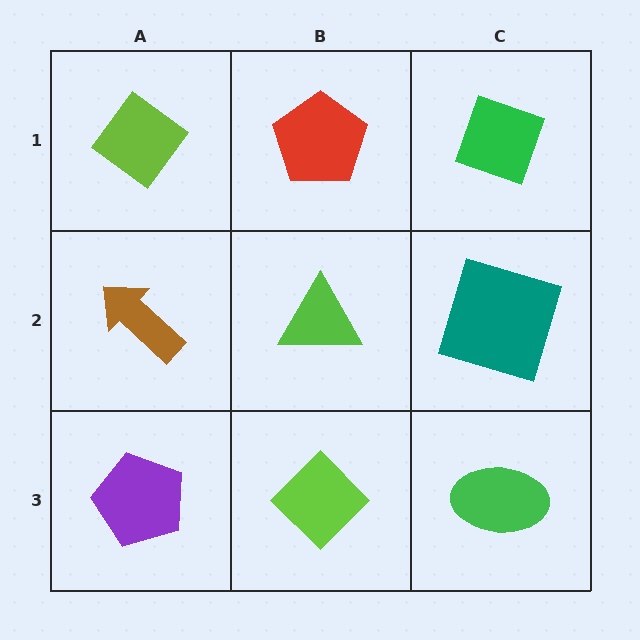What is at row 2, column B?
A lime triangle.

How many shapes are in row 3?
3 shapes.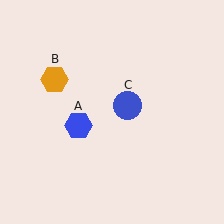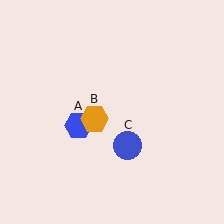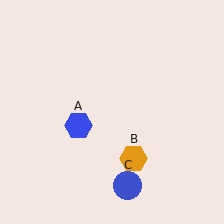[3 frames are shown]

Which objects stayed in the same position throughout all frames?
Blue hexagon (object A) remained stationary.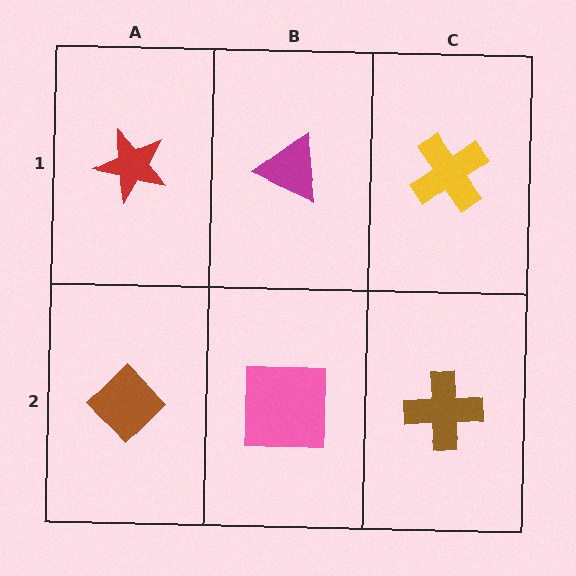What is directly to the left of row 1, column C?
A magenta triangle.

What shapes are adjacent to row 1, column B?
A pink square (row 2, column B), a red star (row 1, column A), a yellow cross (row 1, column C).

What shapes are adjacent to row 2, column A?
A red star (row 1, column A), a pink square (row 2, column B).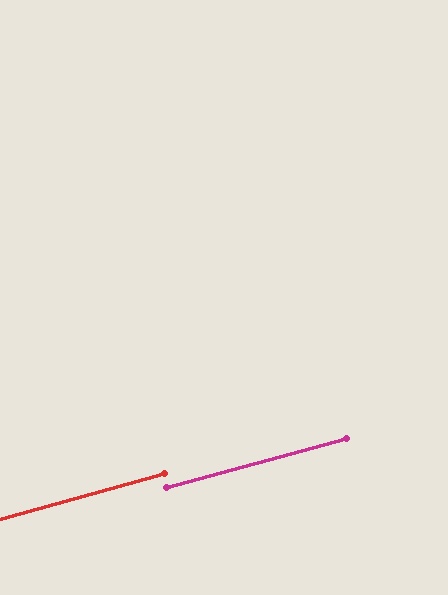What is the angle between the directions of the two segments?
Approximately 0 degrees.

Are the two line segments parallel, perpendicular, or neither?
Parallel — their directions differ by only 0.3°.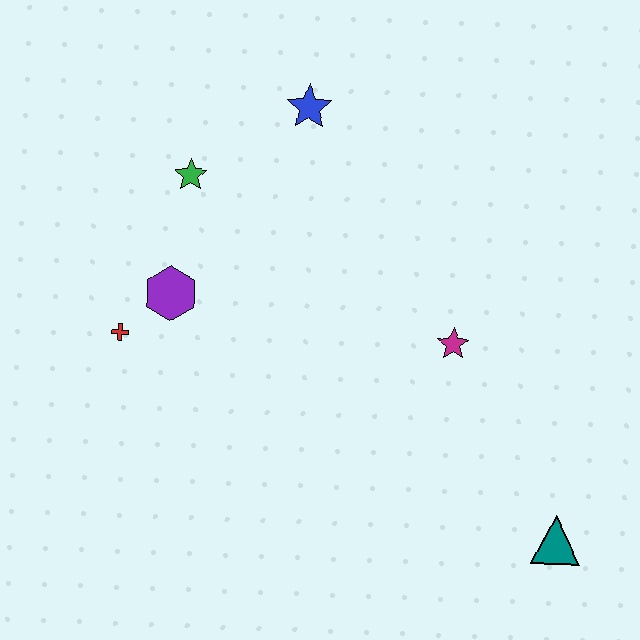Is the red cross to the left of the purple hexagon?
Yes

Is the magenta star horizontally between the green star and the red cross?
No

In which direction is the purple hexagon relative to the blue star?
The purple hexagon is below the blue star.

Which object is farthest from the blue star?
The teal triangle is farthest from the blue star.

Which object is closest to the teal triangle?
The magenta star is closest to the teal triangle.